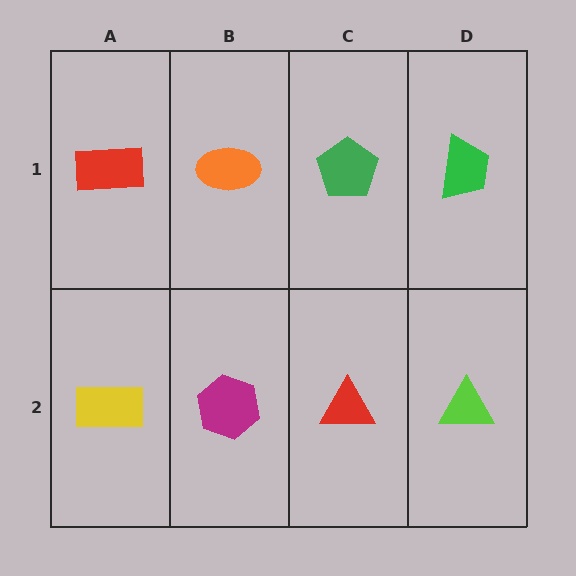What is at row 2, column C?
A red triangle.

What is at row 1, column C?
A green pentagon.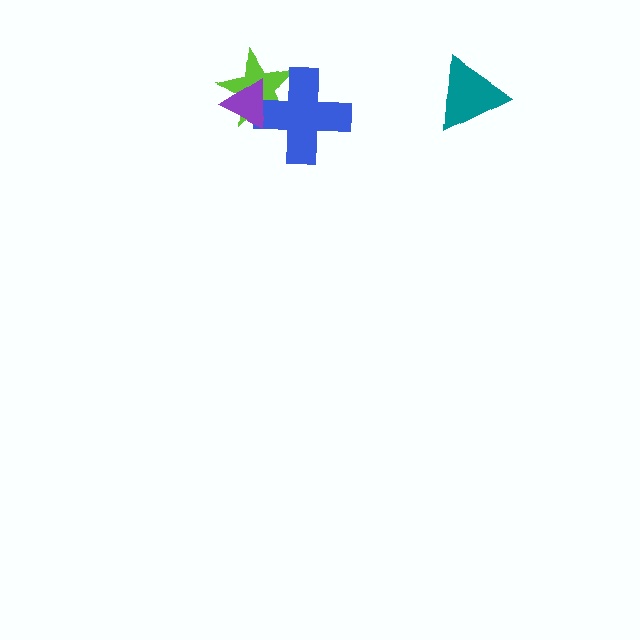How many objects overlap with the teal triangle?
0 objects overlap with the teal triangle.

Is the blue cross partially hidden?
Yes, it is partially covered by another shape.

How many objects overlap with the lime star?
2 objects overlap with the lime star.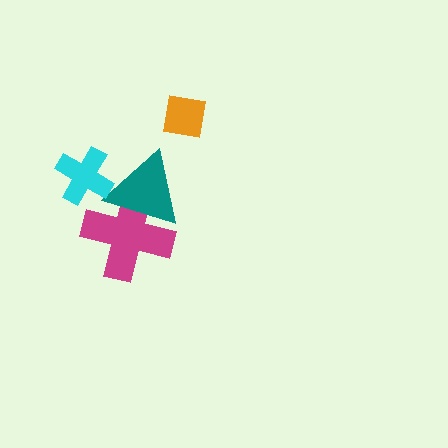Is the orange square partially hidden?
No, no other shape covers it.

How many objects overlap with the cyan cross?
1 object overlaps with the cyan cross.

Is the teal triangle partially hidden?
Yes, it is partially covered by another shape.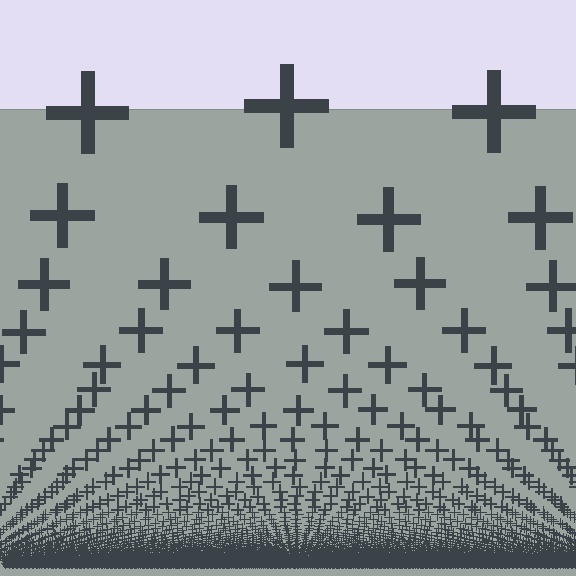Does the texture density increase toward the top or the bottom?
Density increases toward the bottom.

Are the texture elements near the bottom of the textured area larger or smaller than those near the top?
Smaller. The gradient is inverted — elements near the bottom are smaller and denser.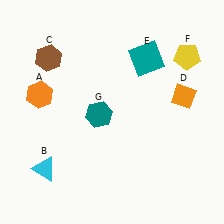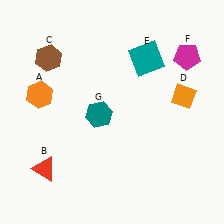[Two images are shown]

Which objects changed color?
B changed from cyan to red. F changed from yellow to magenta.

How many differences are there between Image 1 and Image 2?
There are 2 differences between the two images.